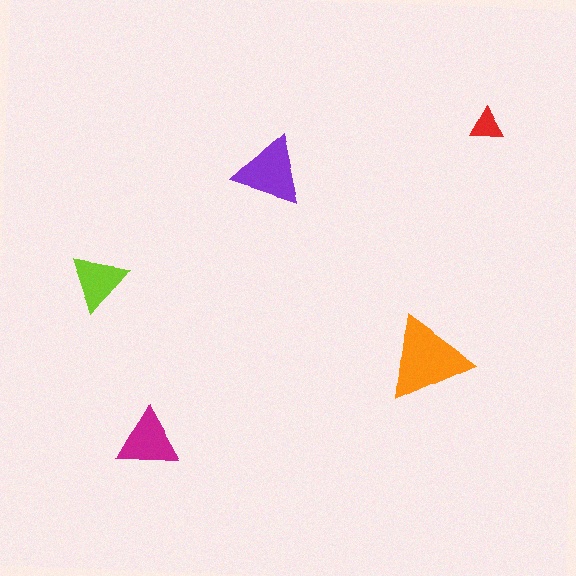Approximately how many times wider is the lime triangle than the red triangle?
About 1.5 times wider.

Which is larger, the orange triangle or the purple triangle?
The orange one.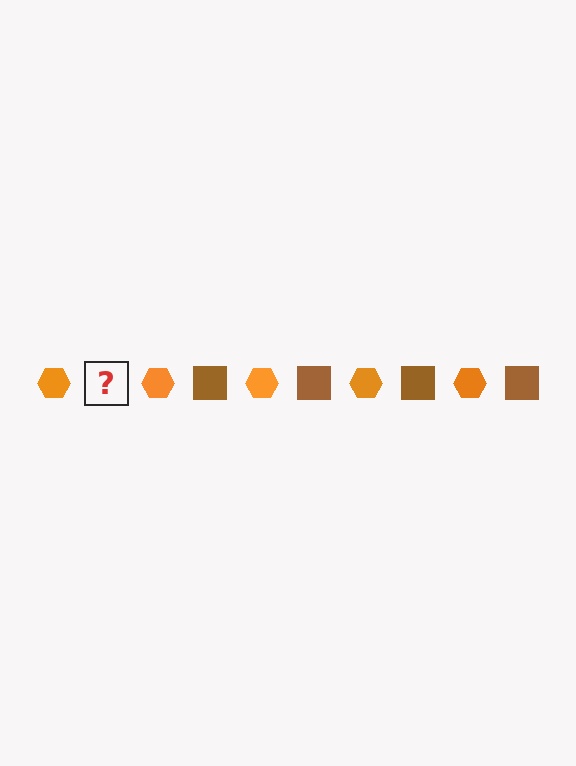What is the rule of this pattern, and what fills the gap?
The rule is that the pattern alternates between orange hexagon and brown square. The gap should be filled with a brown square.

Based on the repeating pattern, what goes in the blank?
The blank should be a brown square.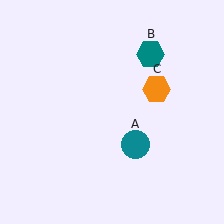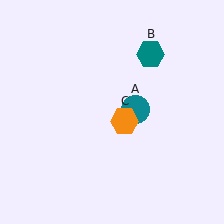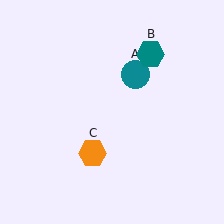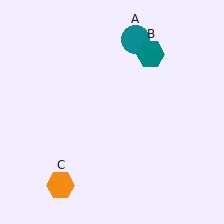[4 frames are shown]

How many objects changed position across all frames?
2 objects changed position: teal circle (object A), orange hexagon (object C).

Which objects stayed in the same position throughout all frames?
Teal hexagon (object B) remained stationary.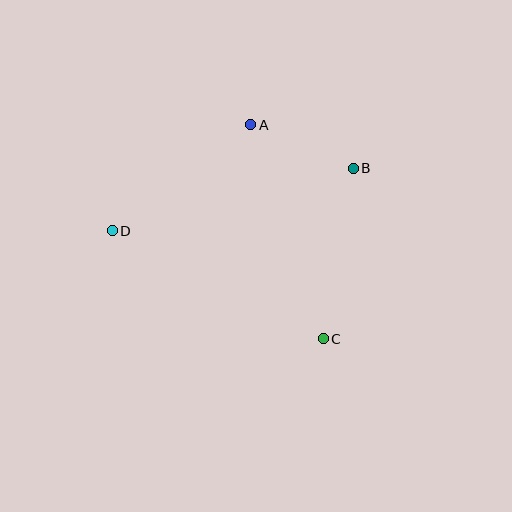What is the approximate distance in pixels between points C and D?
The distance between C and D is approximately 237 pixels.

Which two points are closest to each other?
Points A and B are closest to each other.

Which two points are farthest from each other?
Points B and D are farthest from each other.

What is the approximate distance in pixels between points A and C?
The distance between A and C is approximately 226 pixels.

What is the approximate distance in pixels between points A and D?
The distance between A and D is approximately 175 pixels.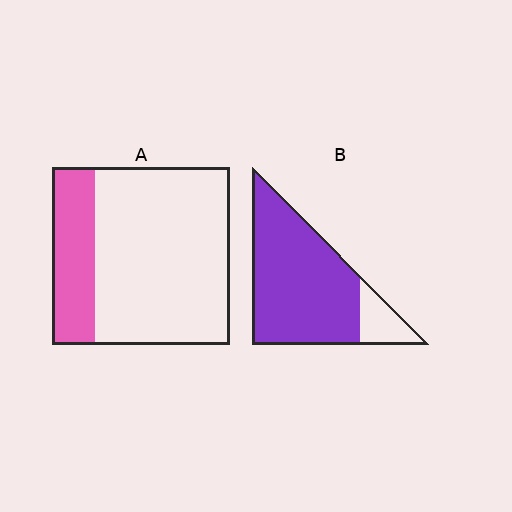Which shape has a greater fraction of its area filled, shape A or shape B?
Shape B.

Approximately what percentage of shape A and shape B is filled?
A is approximately 25% and B is approximately 85%.